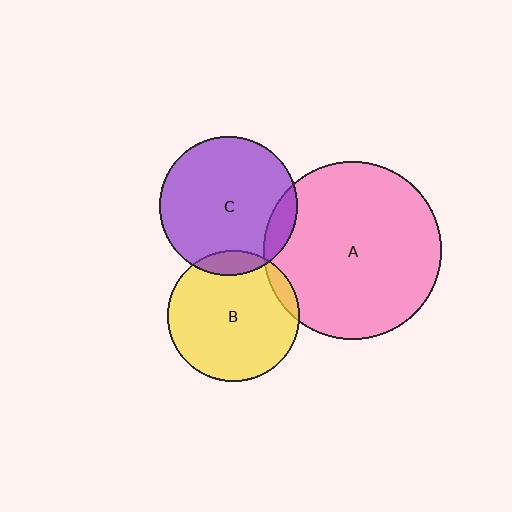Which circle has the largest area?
Circle A (pink).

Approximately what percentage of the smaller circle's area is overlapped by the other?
Approximately 5%.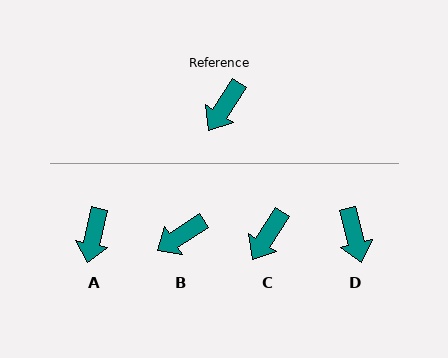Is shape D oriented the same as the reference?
No, it is off by about 47 degrees.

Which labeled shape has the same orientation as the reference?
C.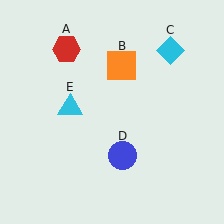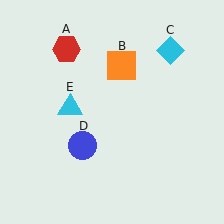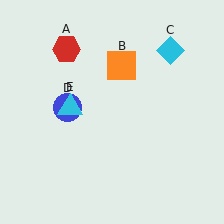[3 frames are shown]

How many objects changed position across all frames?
1 object changed position: blue circle (object D).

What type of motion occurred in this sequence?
The blue circle (object D) rotated clockwise around the center of the scene.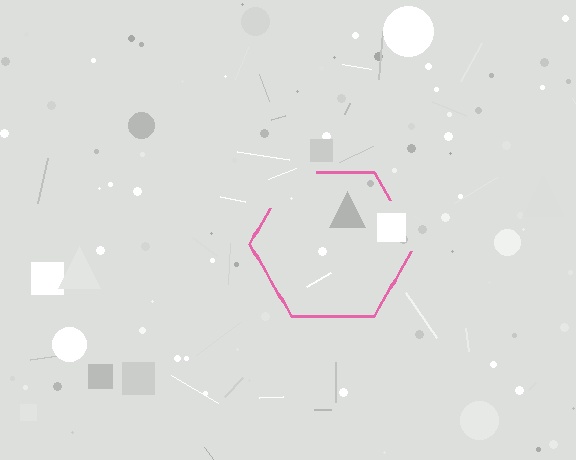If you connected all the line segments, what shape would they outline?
They would outline a hexagon.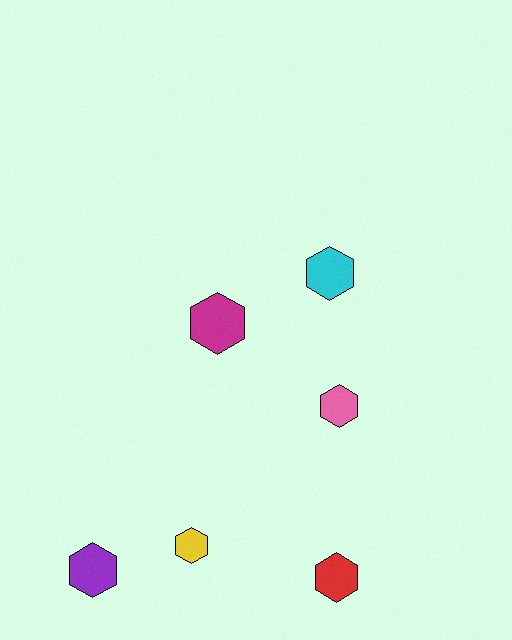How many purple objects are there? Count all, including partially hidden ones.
There is 1 purple object.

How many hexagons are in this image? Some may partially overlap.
There are 6 hexagons.